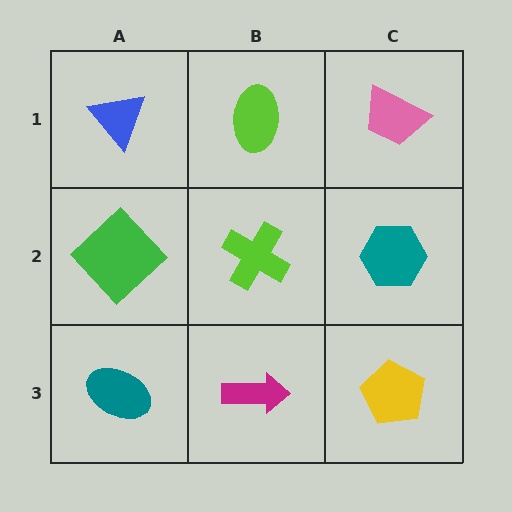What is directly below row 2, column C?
A yellow pentagon.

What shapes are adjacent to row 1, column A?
A green diamond (row 2, column A), a lime ellipse (row 1, column B).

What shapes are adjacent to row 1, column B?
A lime cross (row 2, column B), a blue triangle (row 1, column A), a pink trapezoid (row 1, column C).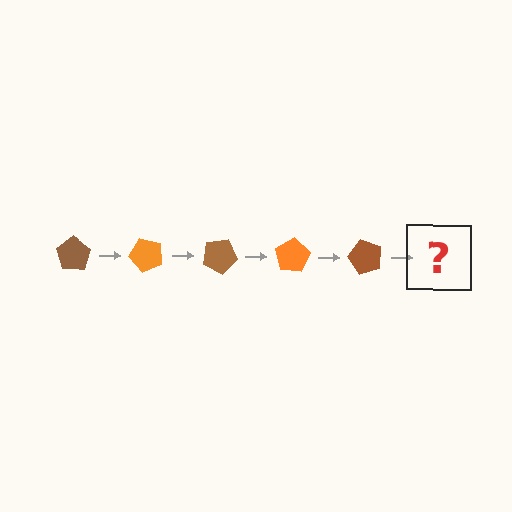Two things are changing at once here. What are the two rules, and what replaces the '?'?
The two rules are that it rotates 50 degrees each step and the color cycles through brown and orange. The '?' should be an orange pentagon, rotated 250 degrees from the start.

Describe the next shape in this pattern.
It should be an orange pentagon, rotated 250 degrees from the start.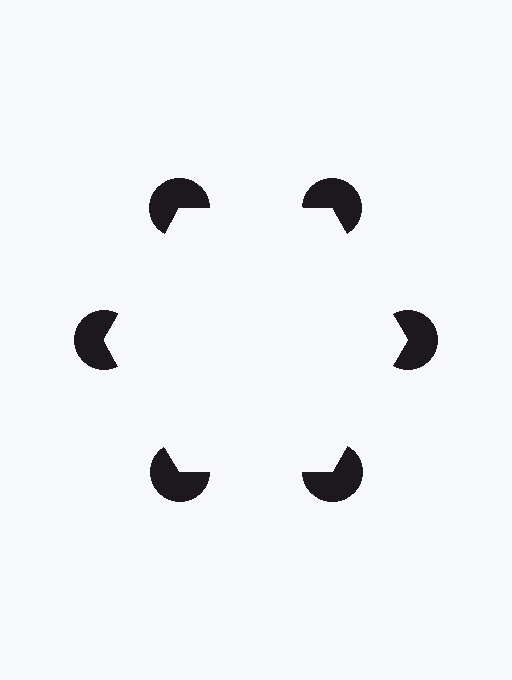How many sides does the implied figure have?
6 sides.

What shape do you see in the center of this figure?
An illusory hexagon — its edges are inferred from the aligned wedge cuts in the pac-man discs, not physically drawn.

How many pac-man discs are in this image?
There are 6 — one at each vertex of the illusory hexagon.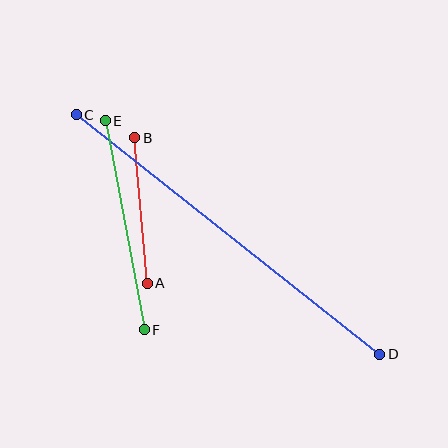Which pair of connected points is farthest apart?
Points C and D are farthest apart.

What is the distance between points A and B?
The distance is approximately 146 pixels.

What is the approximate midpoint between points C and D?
The midpoint is at approximately (228, 235) pixels.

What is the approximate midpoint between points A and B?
The midpoint is at approximately (141, 211) pixels.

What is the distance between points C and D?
The distance is approximately 386 pixels.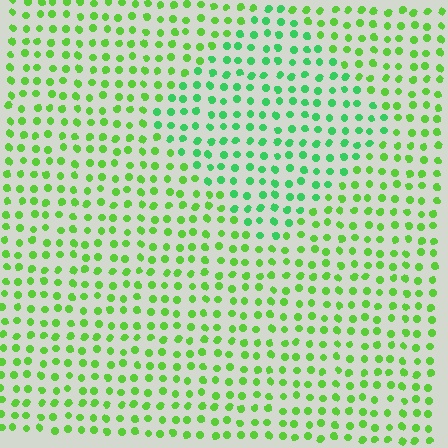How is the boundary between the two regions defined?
The boundary is defined purely by a slight shift in hue (about 30 degrees). Spacing, size, and orientation are identical on both sides.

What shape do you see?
I see a diamond.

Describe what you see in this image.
The image is filled with small lime elements in a uniform arrangement. A diamond-shaped region is visible where the elements are tinted to a slightly different hue, forming a subtle color boundary.